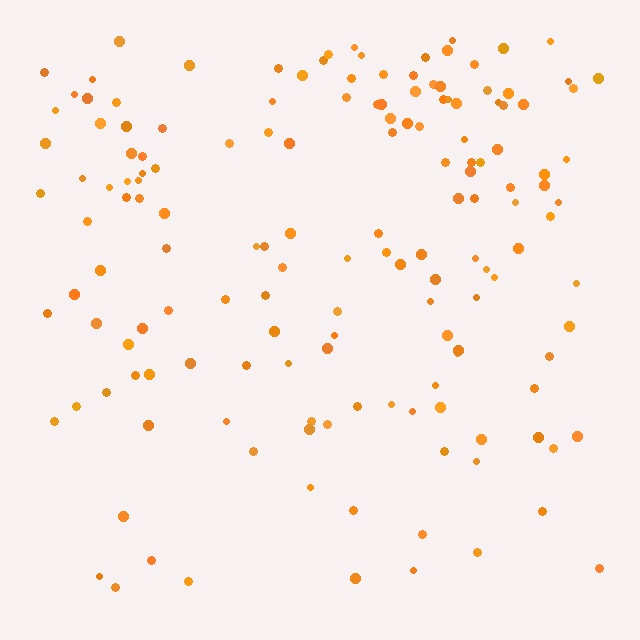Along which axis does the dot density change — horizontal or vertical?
Vertical.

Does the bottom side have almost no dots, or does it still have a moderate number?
Still a moderate number, just noticeably fewer than the top.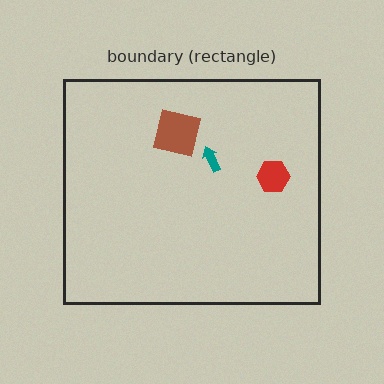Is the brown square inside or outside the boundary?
Inside.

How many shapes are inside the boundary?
3 inside, 0 outside.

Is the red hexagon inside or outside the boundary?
Inside.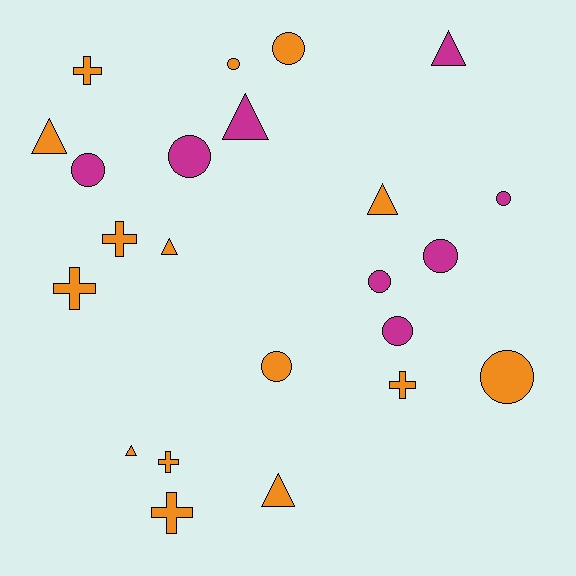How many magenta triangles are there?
There are 2 magenta triangles.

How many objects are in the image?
There are 23 objects.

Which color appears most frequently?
Orange, with 15 objects.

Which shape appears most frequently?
Circle, with 10 objects.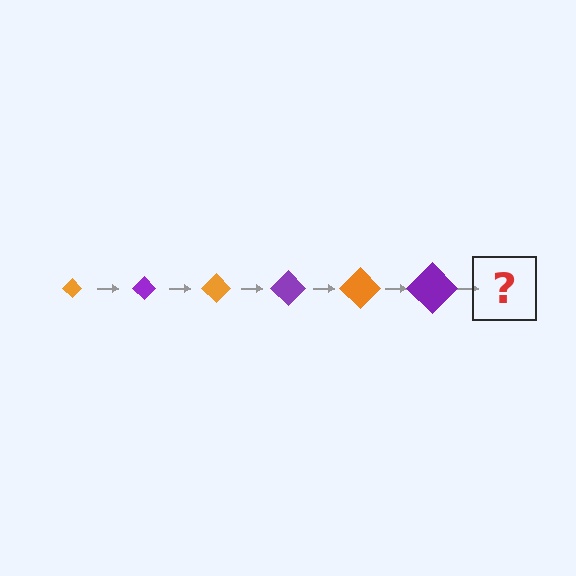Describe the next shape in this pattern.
It should be an orange diamond, larger than the previous one.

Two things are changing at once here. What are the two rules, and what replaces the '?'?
The two rules are that the diamond grows larger each step and the color cycles through orange and purple. The '?' should be an orange diamond, larger than the previous one.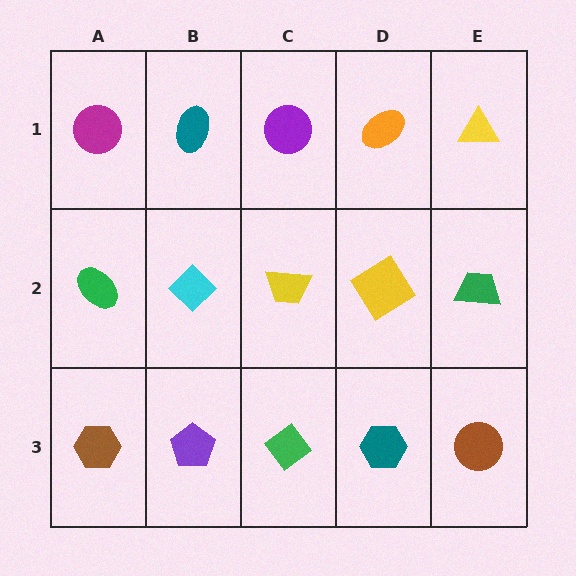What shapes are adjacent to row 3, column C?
A yellow trapezoid (row 2, column C), a purple pentagon (row 3, column B), a teal hexagon (row 3, column D).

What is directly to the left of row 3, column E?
A teal hexagon.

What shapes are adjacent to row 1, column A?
A green ellipse (row 2, column A), a teal ellipse (row 1, column B).